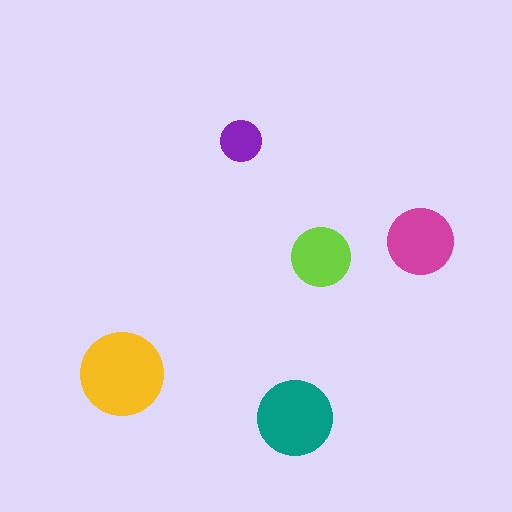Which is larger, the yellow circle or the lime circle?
The yellow one.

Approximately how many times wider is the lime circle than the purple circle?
About 1.5 times wider.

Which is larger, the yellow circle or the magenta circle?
The yellow one.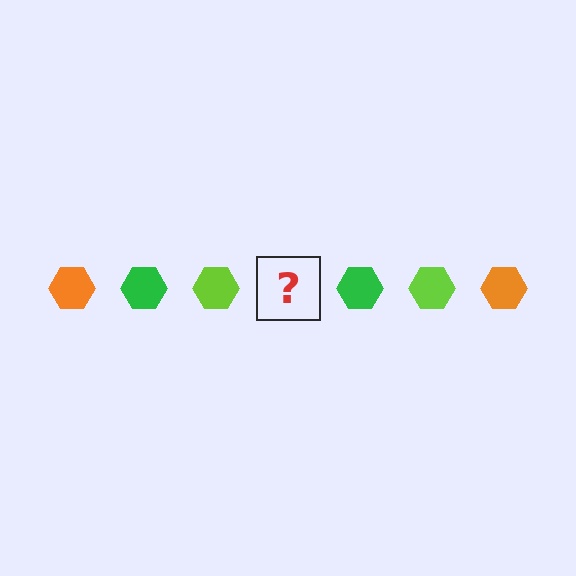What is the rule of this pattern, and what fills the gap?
The rule is that the pattern cycles through orange, green, lime hexagons. The gap should be filled with an orange hexagon.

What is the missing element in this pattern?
The missing element is an orange hexagon.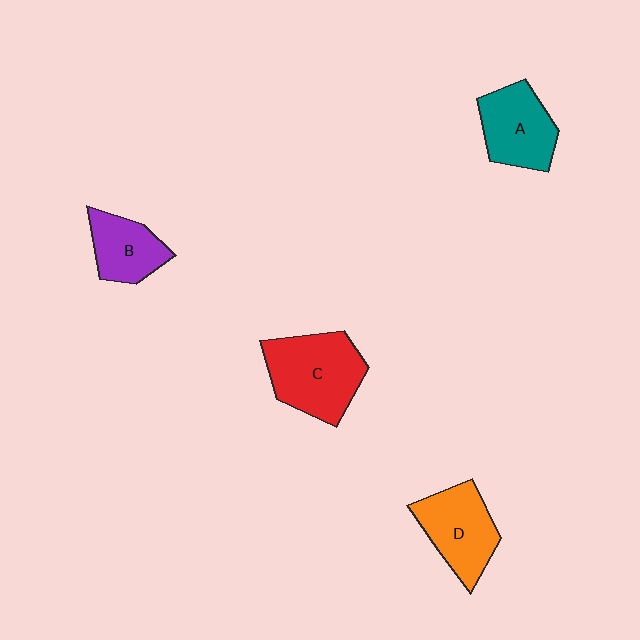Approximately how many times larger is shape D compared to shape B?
Approximately 1.3 times.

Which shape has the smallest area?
Shape B (purple).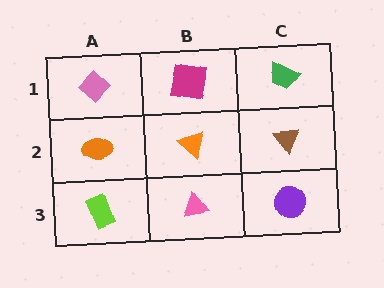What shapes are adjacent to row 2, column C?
A green trapezoid (row 1, column C), a purple circle (row 3, column C), an orange triangle (row 2, column B).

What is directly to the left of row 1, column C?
A magenta square.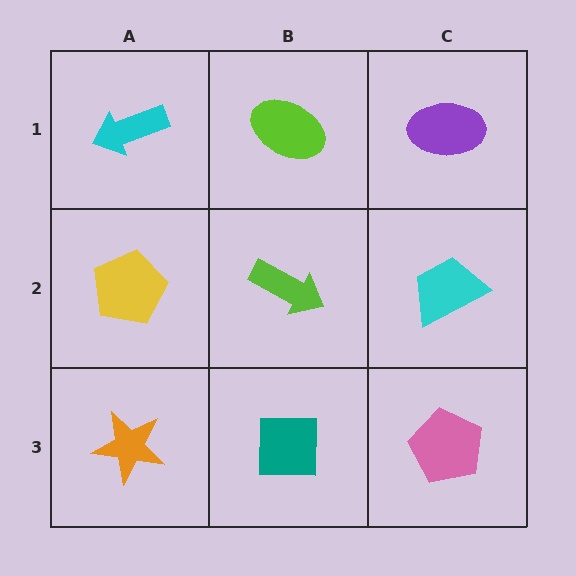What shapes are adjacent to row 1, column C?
A cyan trapezoid (row 2, column C), a lime ellipse (row 1, column B).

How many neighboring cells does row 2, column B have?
4.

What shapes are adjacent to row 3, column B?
A lime arrow (row 2, column B), an orange star (row 3, column A), a pink pentagon (row 3, column C).